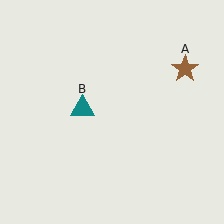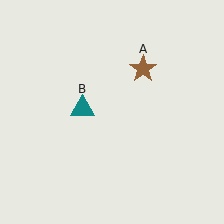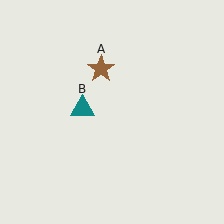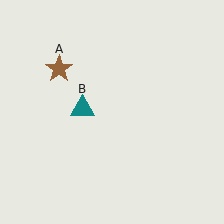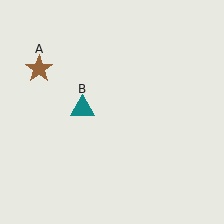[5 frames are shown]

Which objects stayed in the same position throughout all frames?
Teal triangle (object B) remained stationary.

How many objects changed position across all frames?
1 object changed position: brown star (object A).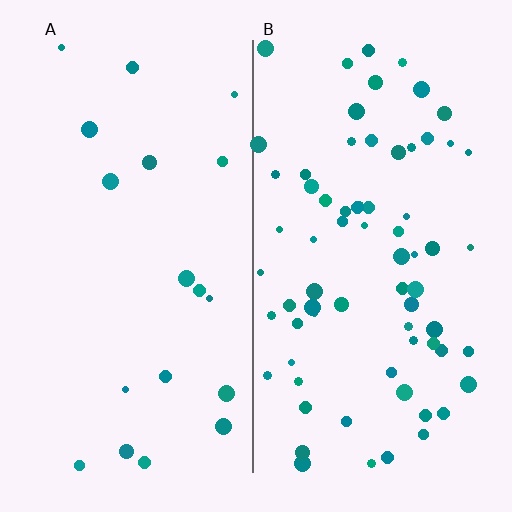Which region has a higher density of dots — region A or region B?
B (the right).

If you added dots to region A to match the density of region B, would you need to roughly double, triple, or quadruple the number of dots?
Approximately quadruple.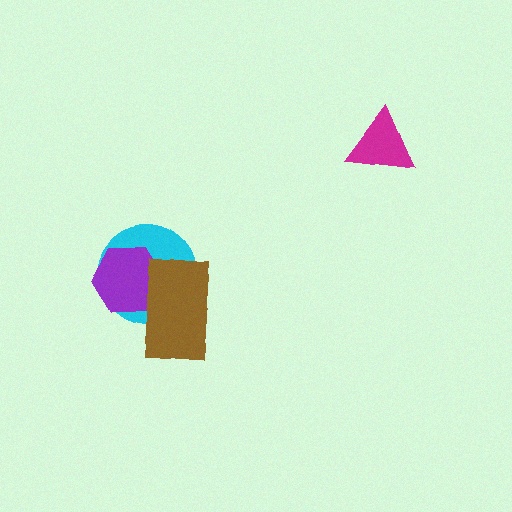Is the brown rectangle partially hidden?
No, no other shape covers it.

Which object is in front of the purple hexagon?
The brown rectangle is in front of the purple hexagon.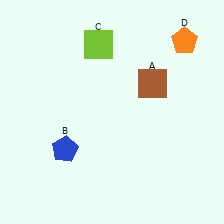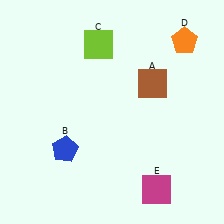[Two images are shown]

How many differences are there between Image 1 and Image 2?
There is 1 difference between the two images.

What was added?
A magenta square (E) was added in Image 2.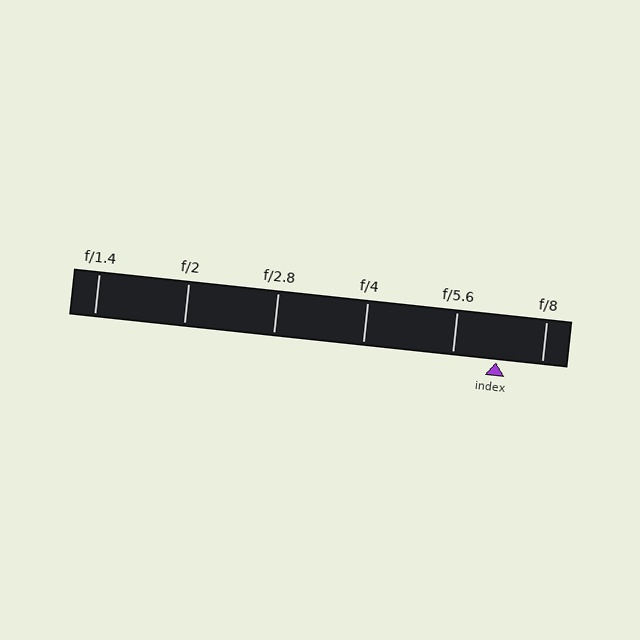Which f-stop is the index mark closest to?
The index mark is closest to f/5.6.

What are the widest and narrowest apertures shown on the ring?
The widest aperture shown is f/1.4 and the narrowest is f/8.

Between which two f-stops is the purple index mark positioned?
The index mark is between f/5.6 and f/8.